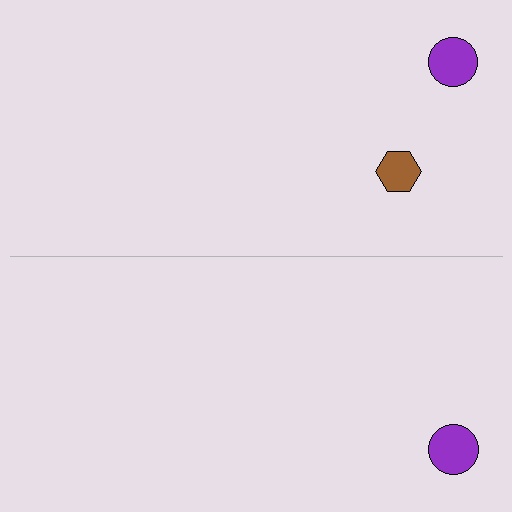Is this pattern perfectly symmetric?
No, the pattern is not perfectly symmetric. A brown hexagon is missing from the bottom side.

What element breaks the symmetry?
A brown hexagon is missing from the bottom side.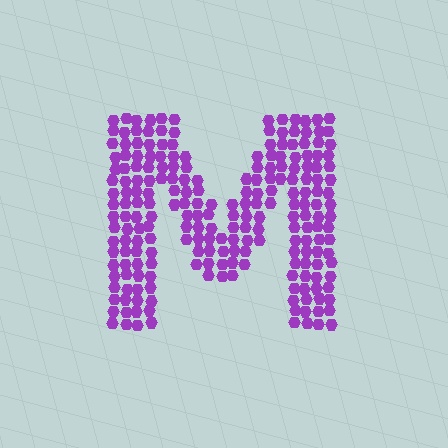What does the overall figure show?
The overall figure shows the letter M.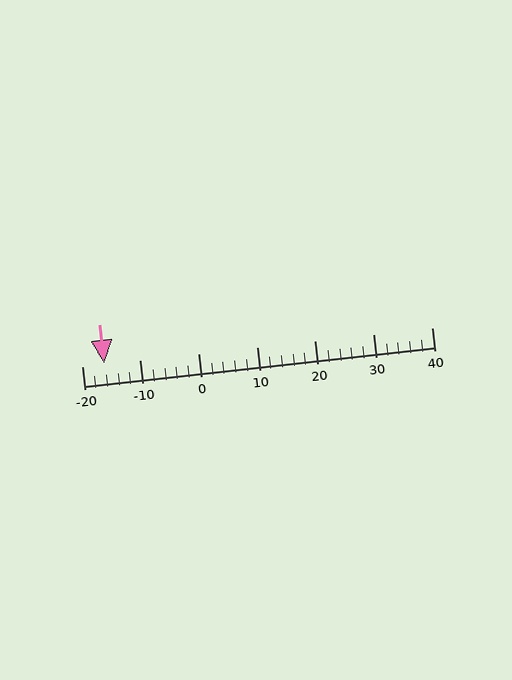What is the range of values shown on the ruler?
The ruler shows values from -20 to 40.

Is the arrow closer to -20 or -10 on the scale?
The arrow is closer to -20.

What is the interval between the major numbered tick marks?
The major tick marks are spaced 10 units apart.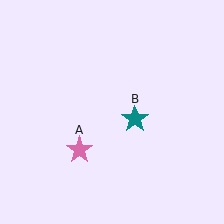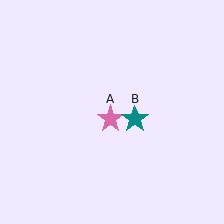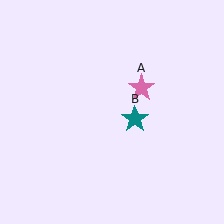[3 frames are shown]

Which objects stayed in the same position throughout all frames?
Teal star (object B) remained stationary.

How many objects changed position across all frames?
1 object changed position: pink star (object A).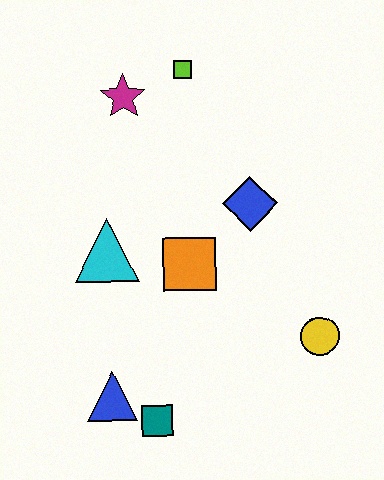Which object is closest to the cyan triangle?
The orange square is closest to the cyan triangle.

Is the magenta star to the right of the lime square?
No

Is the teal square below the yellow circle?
Yes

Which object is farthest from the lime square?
The teal square is farthest from the lime square.